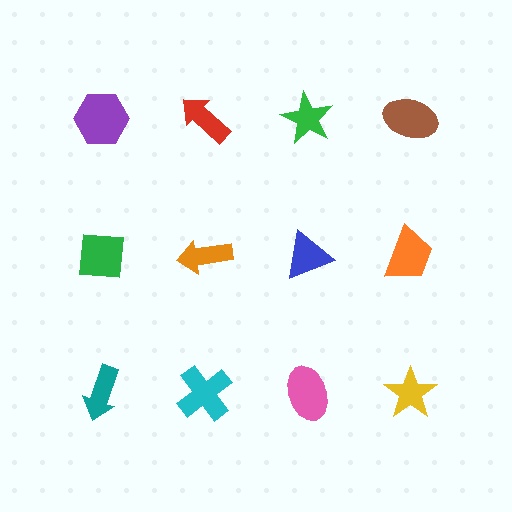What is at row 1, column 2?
A red arrow.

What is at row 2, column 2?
An orange arrow.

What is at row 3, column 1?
A teal arrow.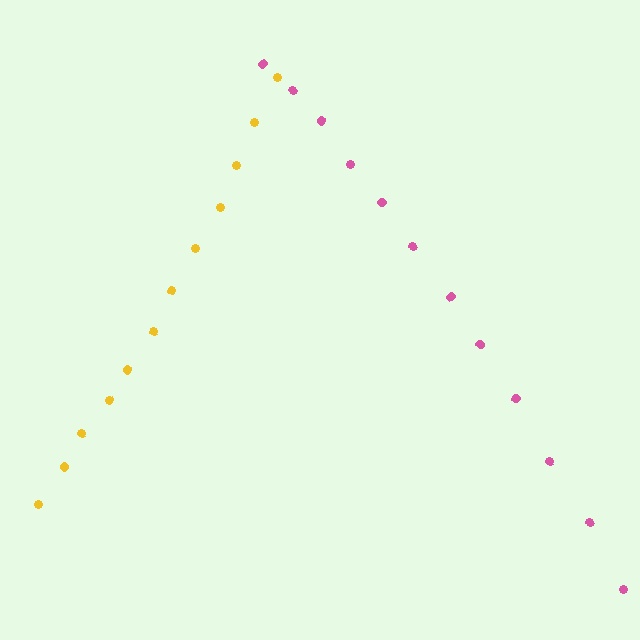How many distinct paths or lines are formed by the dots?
There are 2 distinct paths.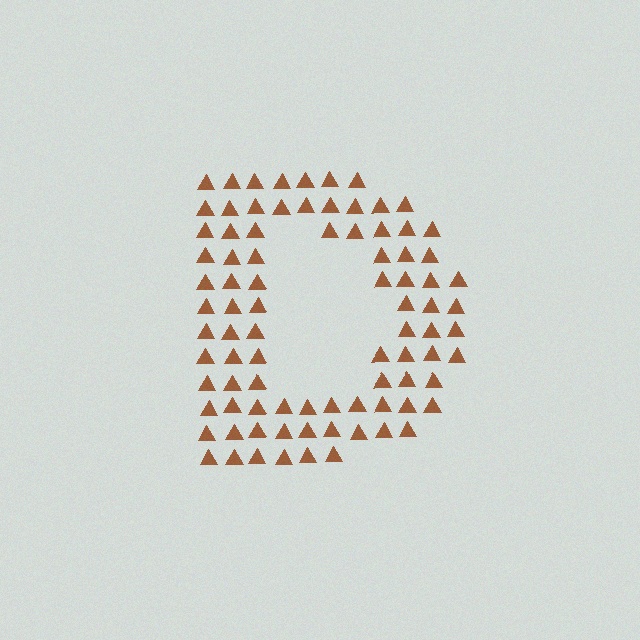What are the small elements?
The small elements are triangles.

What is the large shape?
The large shape is the letter D.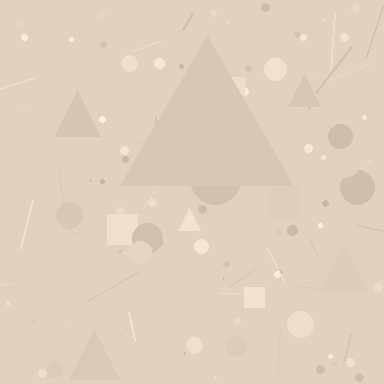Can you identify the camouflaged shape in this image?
The camouflaged shape is a triangle.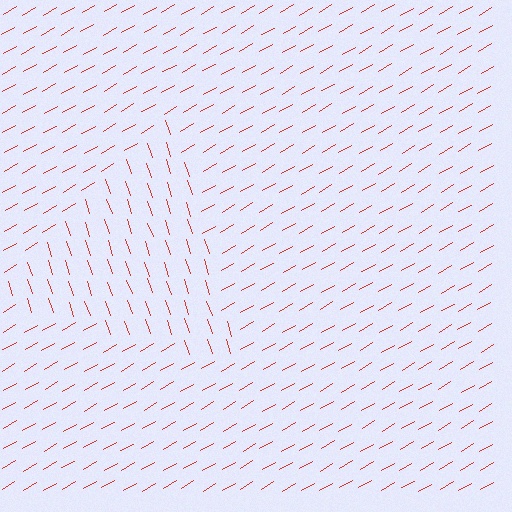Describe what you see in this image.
The image is filled with small red line segments. A triangle region in the image has lines oriented differently from the surrounding lines, creating a visible texture boundary.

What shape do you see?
I see a triangle.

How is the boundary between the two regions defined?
The boundary is defined purely by a change in line orientation (approximately 79 degrees difference). All lines are the same color and thickness.